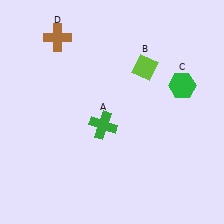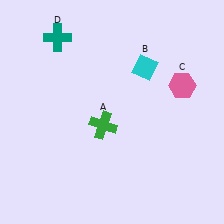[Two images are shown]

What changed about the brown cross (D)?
In Image 1, D is brown. In Image 2, it changed to teal.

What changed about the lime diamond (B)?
In Image 1, B is lime. In Image 2, it changed to cyan.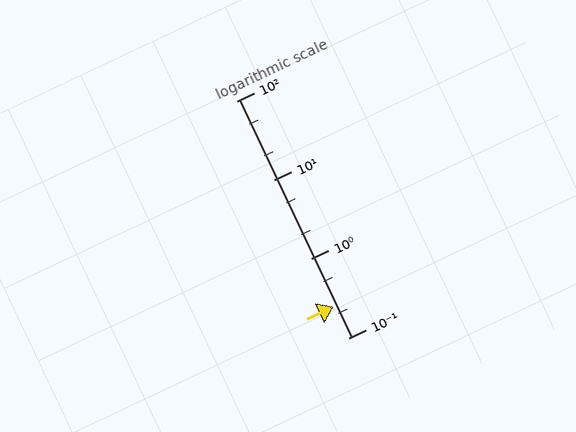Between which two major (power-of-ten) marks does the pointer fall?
The pointer is between 0.1 and 1.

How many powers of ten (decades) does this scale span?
The scale spans 3 decades, from 0.1 to 100.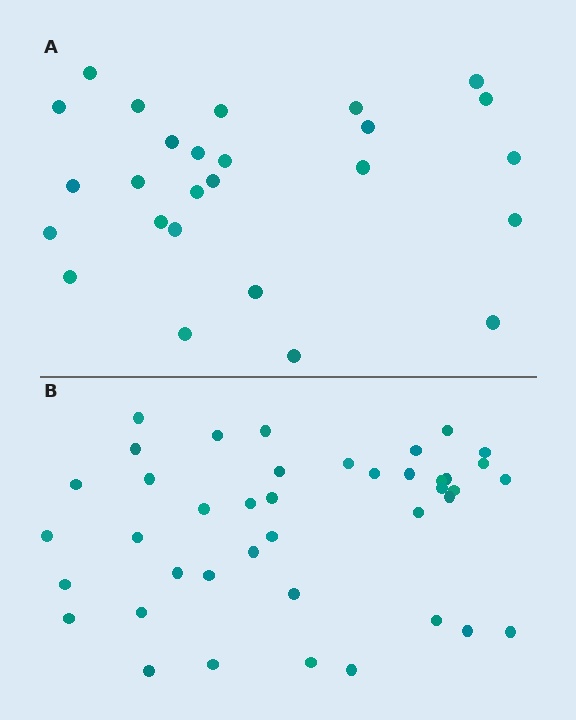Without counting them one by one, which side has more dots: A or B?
Region B (the bottom region) has more dots.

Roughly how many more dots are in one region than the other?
Region B has approximately 15 more dots than region A.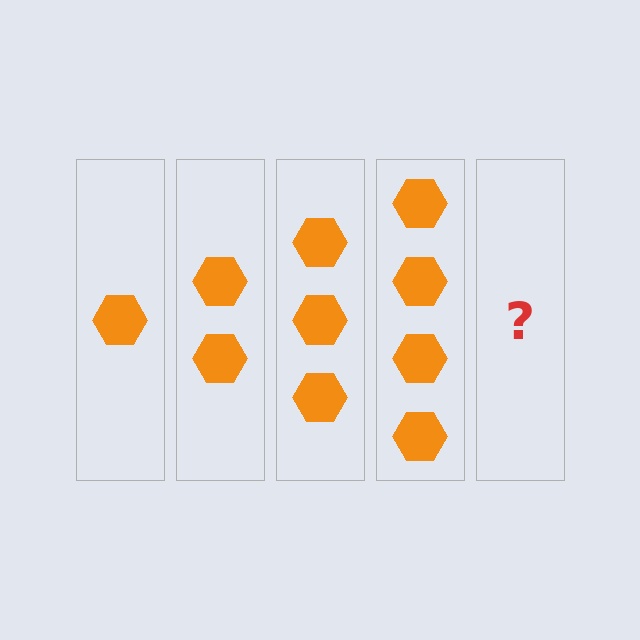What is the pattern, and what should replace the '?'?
The pattern is that each step adds one more hexagon. The '?' should be 5 hexagons.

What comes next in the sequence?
The next element should be 5 hexagons.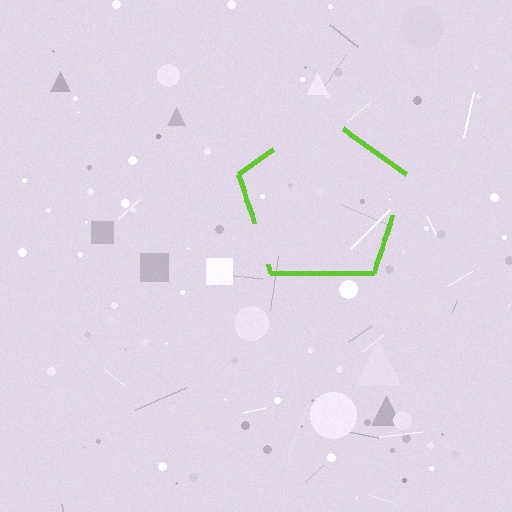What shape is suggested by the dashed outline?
The dashed outline suggests a pentagon.